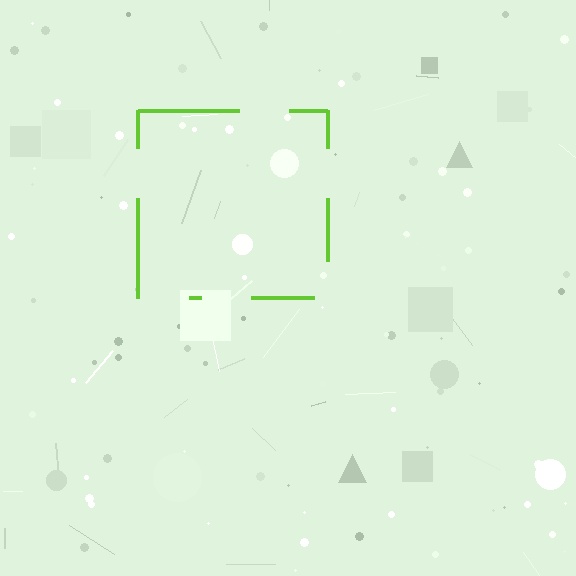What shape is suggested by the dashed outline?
The dashed outline suggests a square.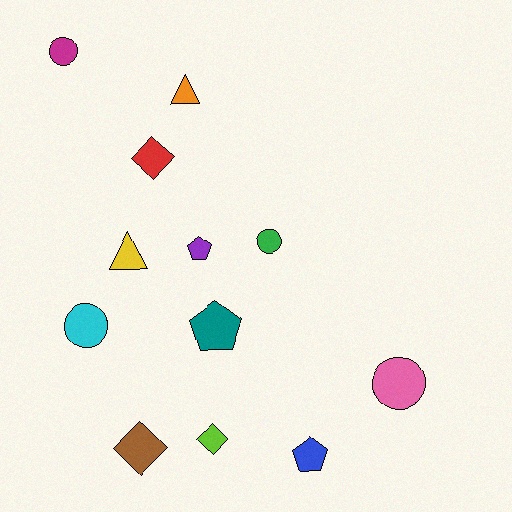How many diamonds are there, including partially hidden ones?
There are 3 diamonds.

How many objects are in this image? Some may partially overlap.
There are 12 objects.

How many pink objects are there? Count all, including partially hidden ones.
There is 1 pink object.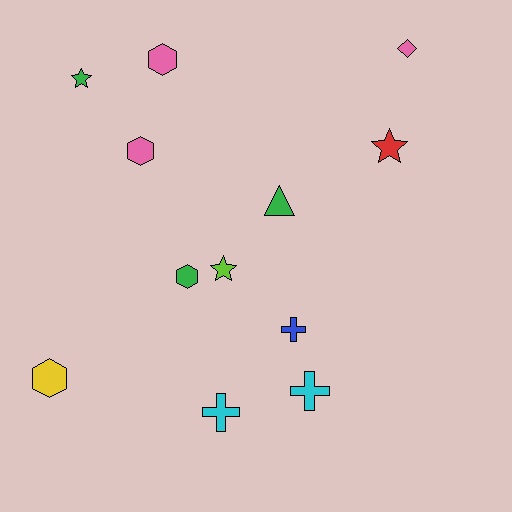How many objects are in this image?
There are 12 objects.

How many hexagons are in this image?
There are 4 hexagons.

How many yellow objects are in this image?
There is 1 yellow object.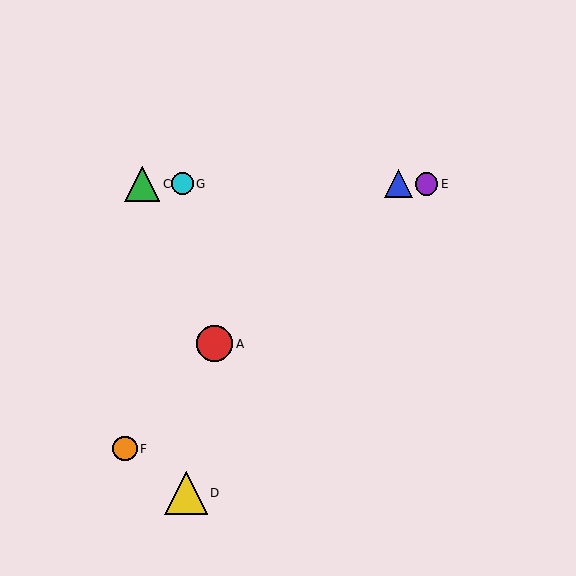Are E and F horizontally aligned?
No, E is at y≈184 and F is at y≈449.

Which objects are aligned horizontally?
Objects B, C, E, G are aligned horizontally.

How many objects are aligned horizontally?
4 objects (B, C, E, G) are aligned horizontally.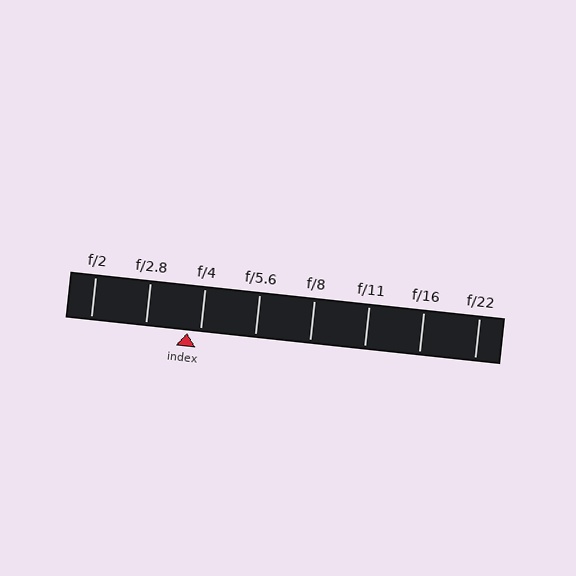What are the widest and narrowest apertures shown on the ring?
The widest aperture shown is f/2 and the narrowest is f/22.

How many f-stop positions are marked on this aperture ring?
There are 8 f-stop positions marked.